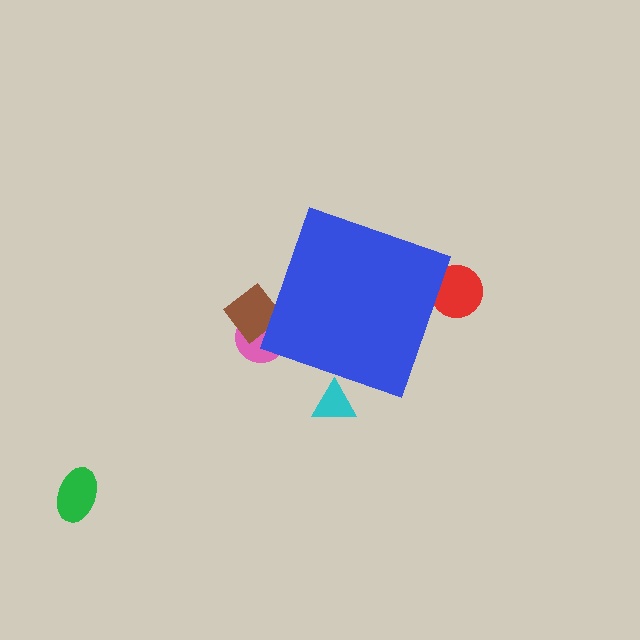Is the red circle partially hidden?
Yes, the red circle is partially hidden behind the blue diamond.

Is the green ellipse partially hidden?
No, the green ellipse is fully visible.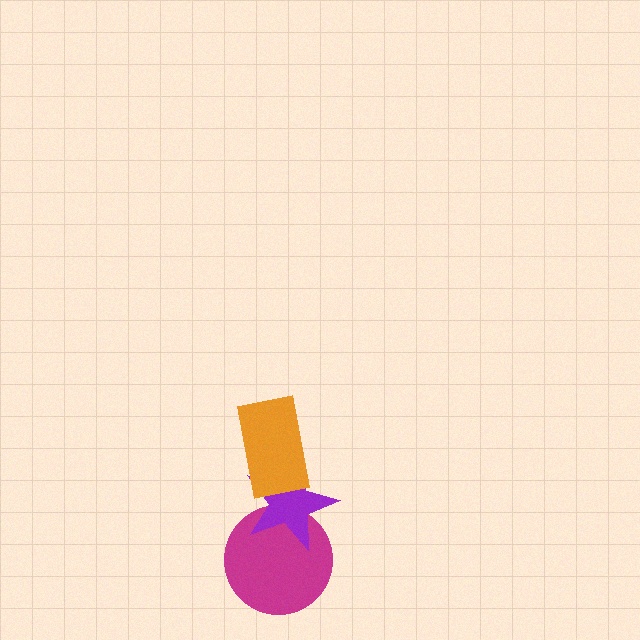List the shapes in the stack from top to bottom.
From top to bottom: the orange rectangle, the purple star, the magenta circle.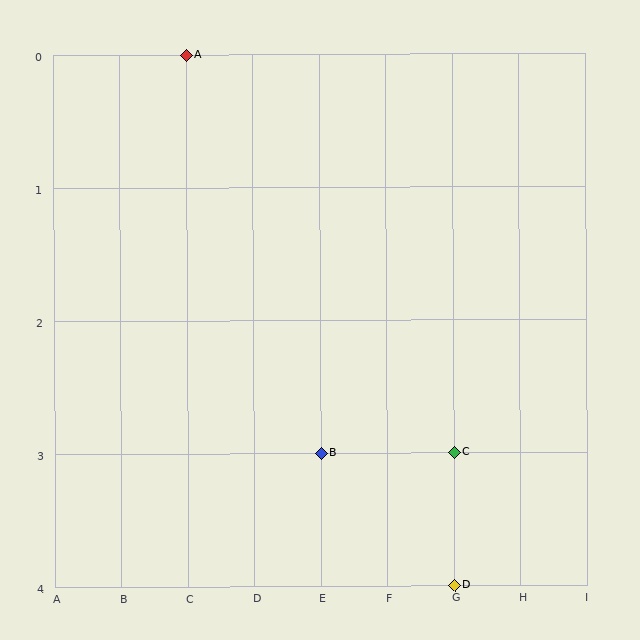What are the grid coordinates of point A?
Point A is at grid coordinates (C, 0).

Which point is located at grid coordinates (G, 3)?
Point C is at (G, 3).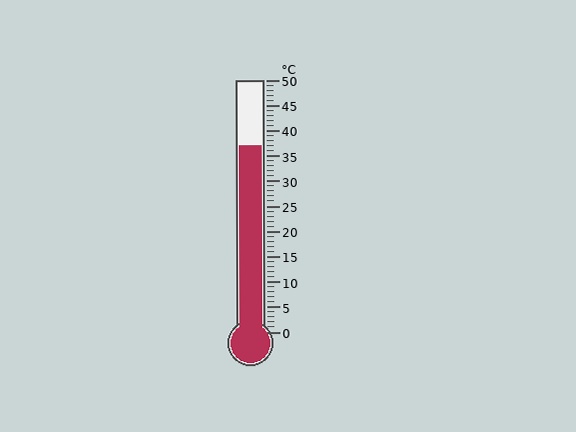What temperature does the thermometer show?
The thermometer shows approximately 37°C.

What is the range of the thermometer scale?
The thermometer scale ranges from 0°C to 50°C.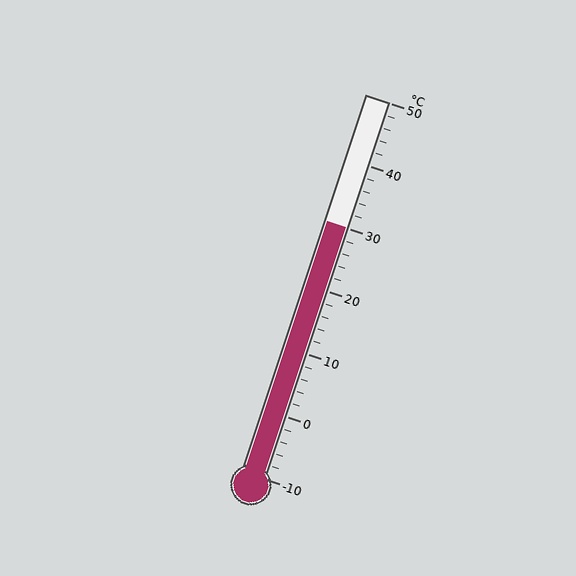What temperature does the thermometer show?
The thermometer shows approximately 30°C.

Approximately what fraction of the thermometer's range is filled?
The thermometer is filled to approximately 65% of its range.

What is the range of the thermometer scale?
The thermometer scale ranges from -10°C to 50°C.